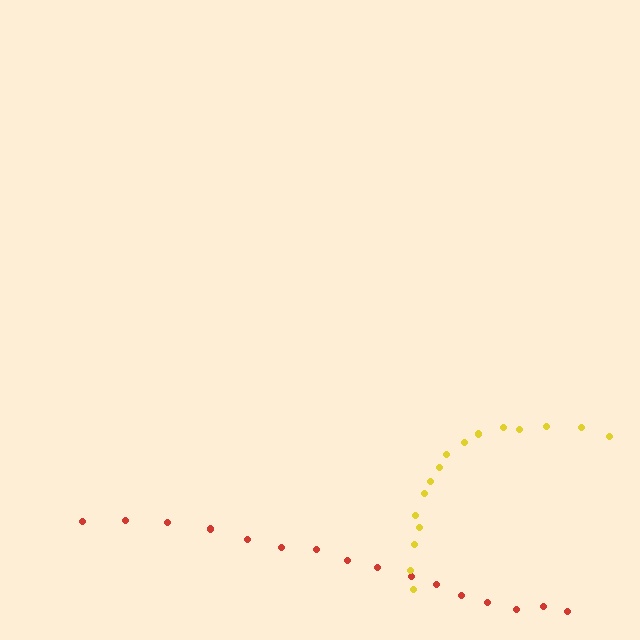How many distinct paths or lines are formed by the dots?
There are 2 distinct paths.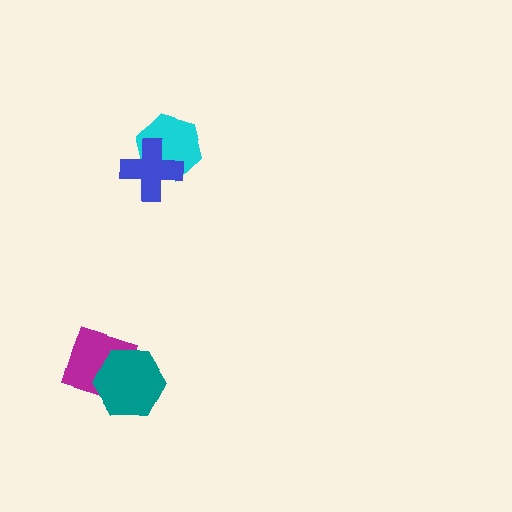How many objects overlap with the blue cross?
1 object overlaps with the blue cross.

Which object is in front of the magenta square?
The teal hexagon is in front of the magenta square.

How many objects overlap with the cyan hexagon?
1 object overlaps with the cyan hexagon.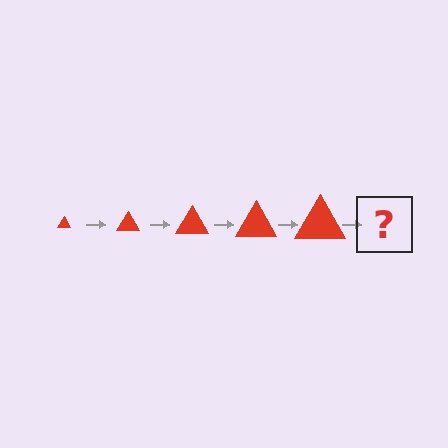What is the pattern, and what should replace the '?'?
The pattern is that the triangle gets progressively larger each step. The '?' should be a red triangle, larger than the previous one.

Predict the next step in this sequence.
The next step is a red triangle, larger than the previous one.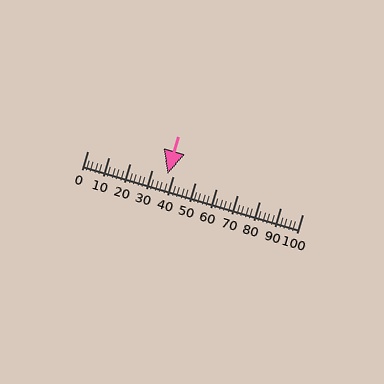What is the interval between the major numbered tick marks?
The major tick marks are spaced 10 units apart.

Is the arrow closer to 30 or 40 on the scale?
The arrow is closer to 40.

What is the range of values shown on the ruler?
The ruler shows values from 0 to 100.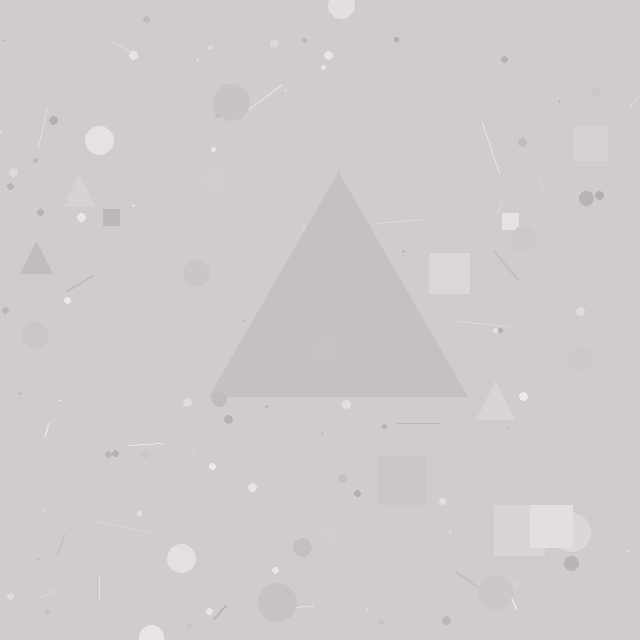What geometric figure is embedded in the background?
A triangle is embedded in the background.